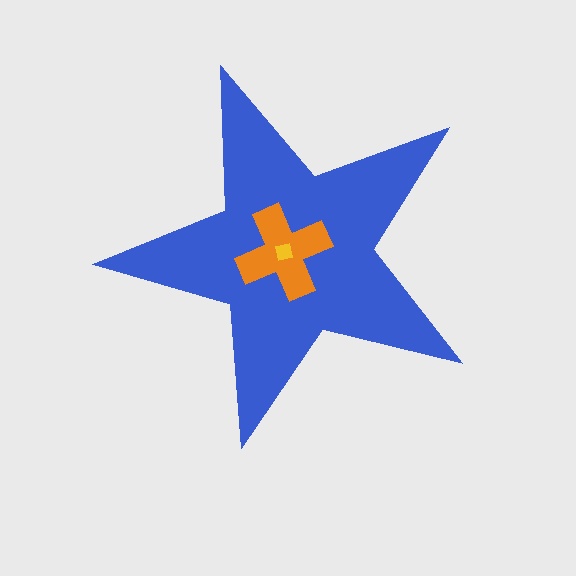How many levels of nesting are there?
3.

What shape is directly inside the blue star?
The orange cross.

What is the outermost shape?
The blue star.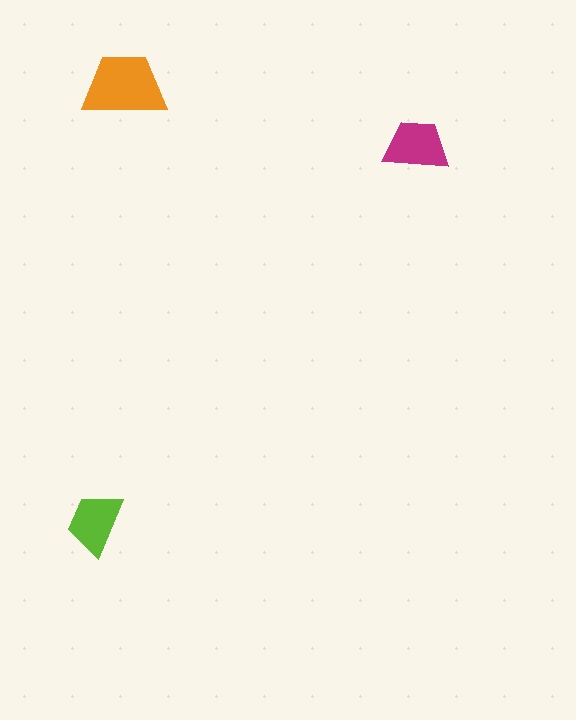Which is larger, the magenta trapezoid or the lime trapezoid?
The magenta one.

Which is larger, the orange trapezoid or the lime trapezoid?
The orange one.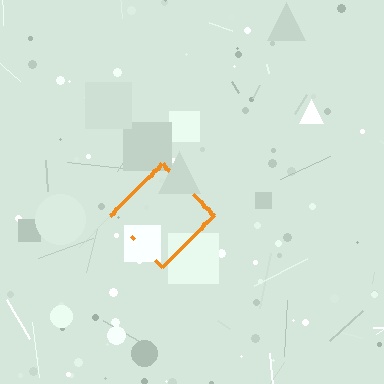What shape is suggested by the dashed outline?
The dashed outline suggests a diamond.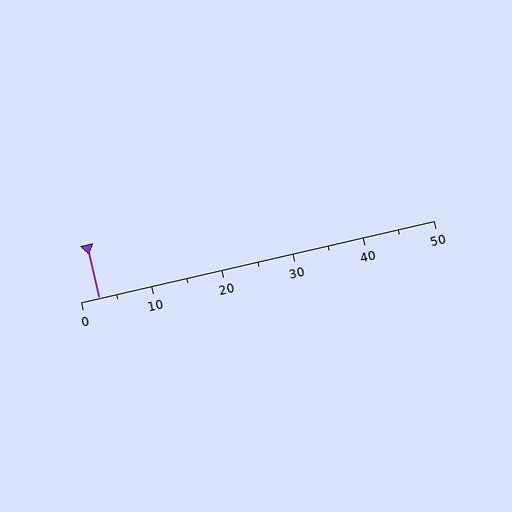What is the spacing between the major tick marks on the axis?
The major ticks are spaced 10 apart.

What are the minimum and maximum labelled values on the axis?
The axis runs from 0 to 50.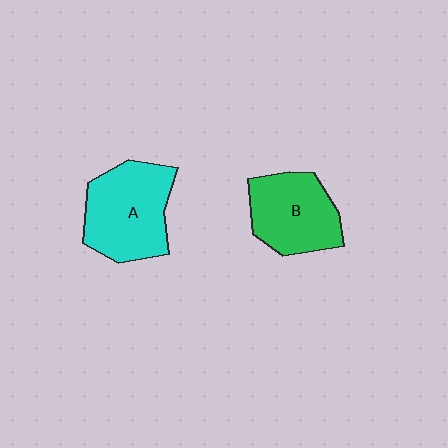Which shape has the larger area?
Shape A (cyan).